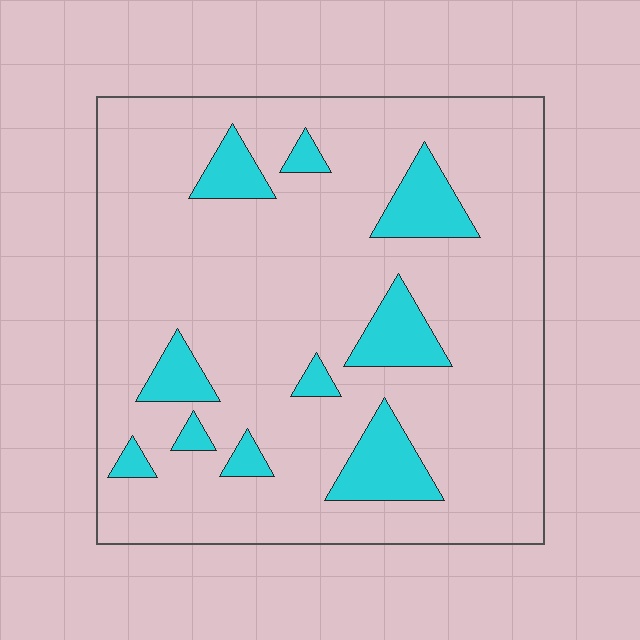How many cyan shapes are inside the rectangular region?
10.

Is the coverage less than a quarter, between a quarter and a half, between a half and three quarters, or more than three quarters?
Less than a quarter.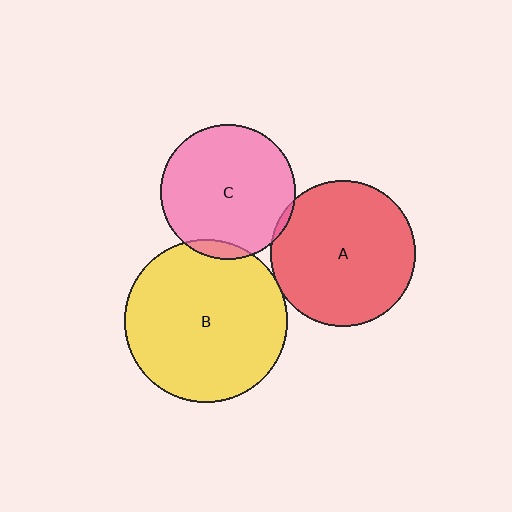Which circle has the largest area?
Circle B (yellow).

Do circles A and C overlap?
Yes.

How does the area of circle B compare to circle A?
Approximately 1.2 times.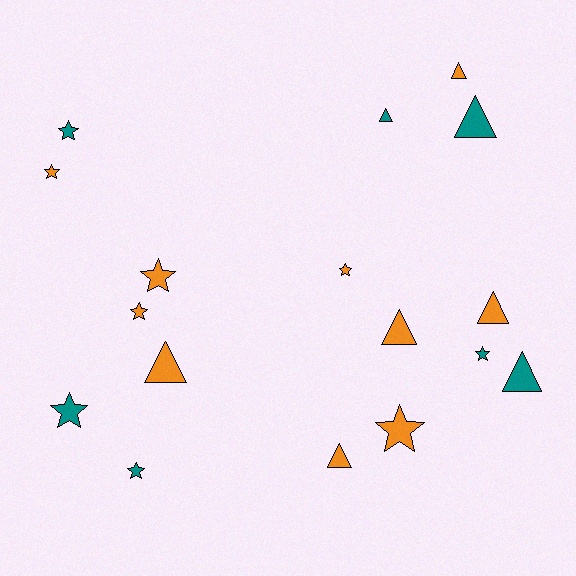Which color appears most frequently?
Orange, with 10 objects.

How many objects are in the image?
There are 17 objects.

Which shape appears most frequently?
Star, with 9 objects.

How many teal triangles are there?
There are 3 teal triangles.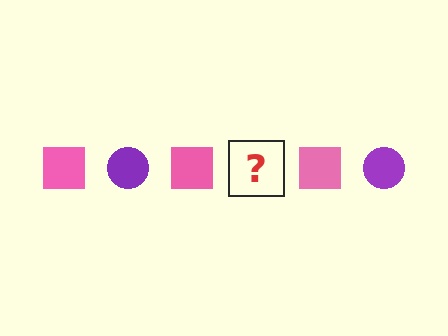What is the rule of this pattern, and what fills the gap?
The rule is that the pattern alternates between pink square and purple circle. The gap should be filled with a purple circle.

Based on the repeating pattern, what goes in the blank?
The blank should be a purple circle.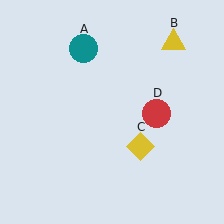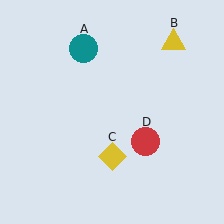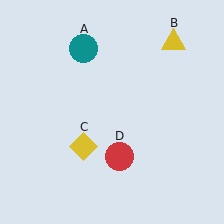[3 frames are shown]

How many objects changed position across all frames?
2 objects changed position: yellow diamond (object C), red circle (object D).